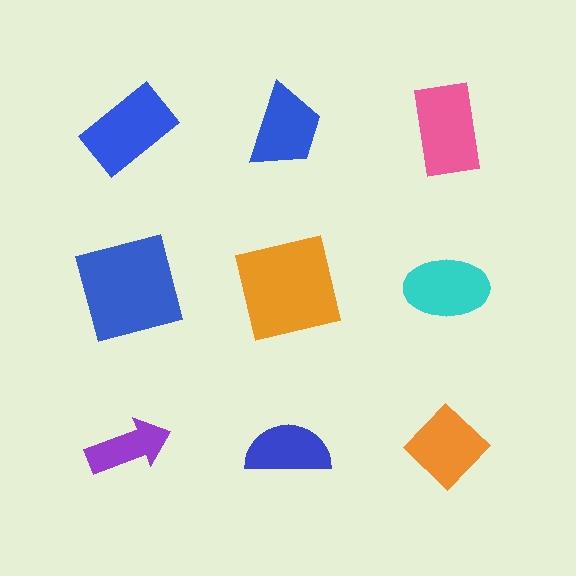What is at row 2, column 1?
A blue square.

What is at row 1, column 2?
A blue trapezoid.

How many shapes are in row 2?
3 shapes.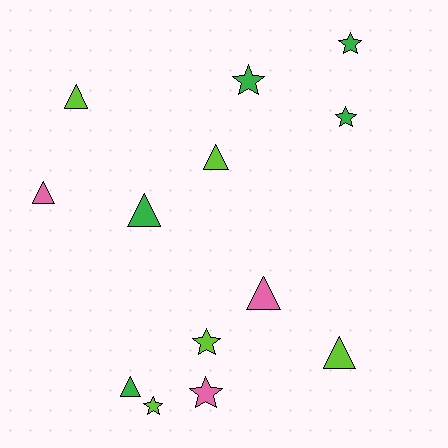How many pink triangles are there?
There are 2 pink triangles.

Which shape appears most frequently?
Triangle, with 7 objects.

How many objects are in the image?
There are 13 objects.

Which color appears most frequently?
Green, with 5 objects.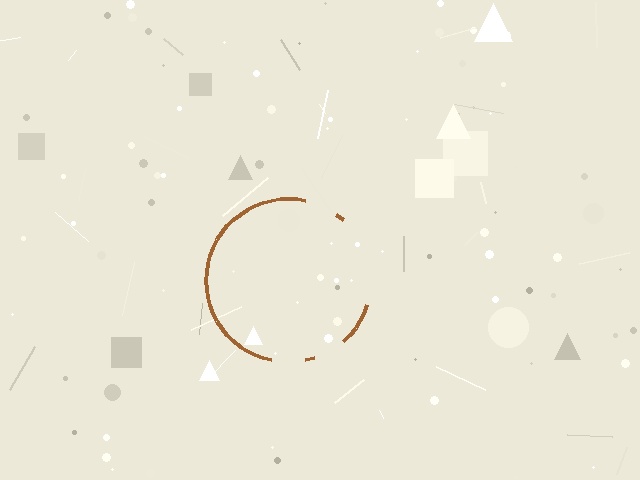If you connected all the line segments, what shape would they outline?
They would outline a circle.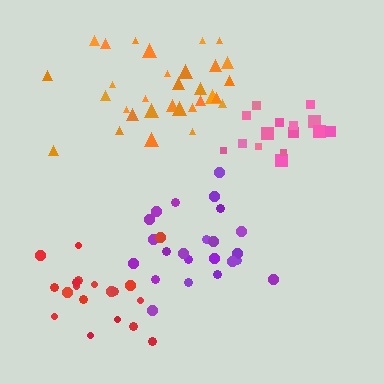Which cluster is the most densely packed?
Pink.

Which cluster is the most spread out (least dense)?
Red.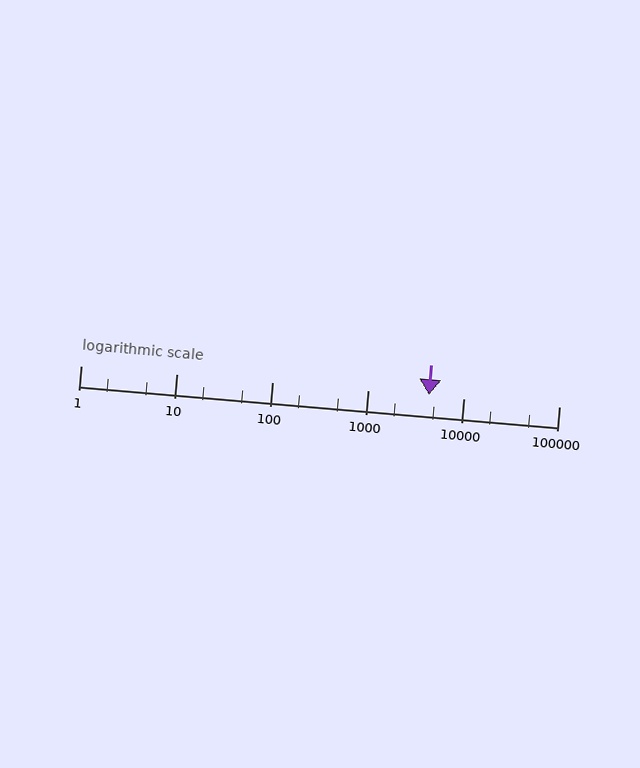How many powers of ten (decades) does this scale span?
The scale spans 5 decades, from 1 to 100000.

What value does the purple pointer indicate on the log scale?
The pointer indicates approximately 4400.